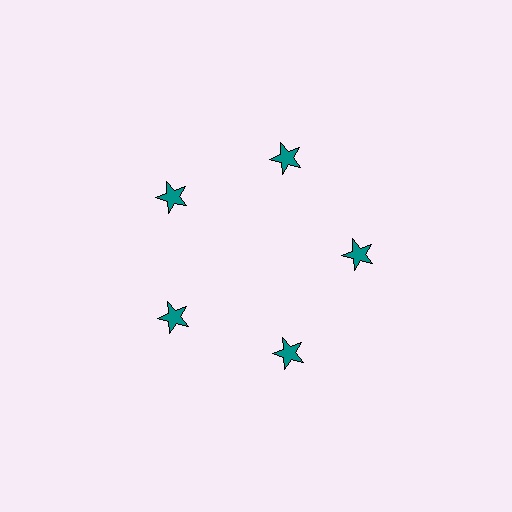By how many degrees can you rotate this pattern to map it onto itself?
The pattern maps onto itself every 72 degrees of rotation.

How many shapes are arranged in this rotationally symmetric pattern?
There are 5 shapes, arranged in 5 groups of 1.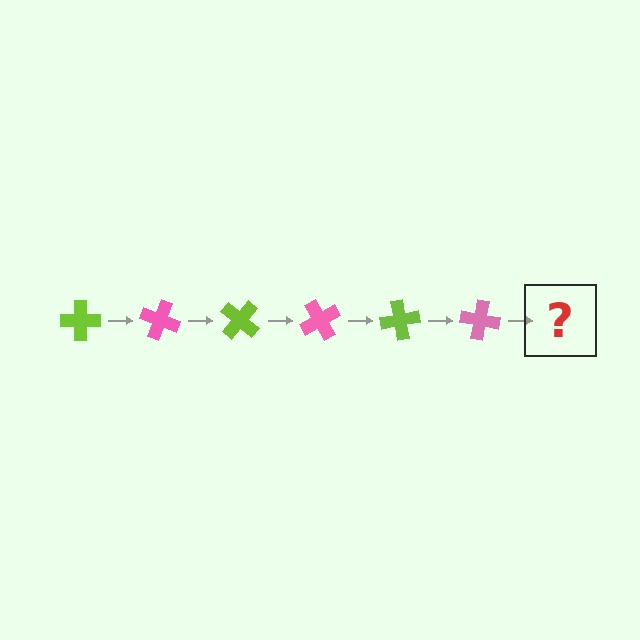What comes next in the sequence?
The next element should be a lime cross, rotated 120 degrees from the start.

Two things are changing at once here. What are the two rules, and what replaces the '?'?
The two rules are that it rotates 20 degrees each step and the color cycles through lime and pink. The '?' should be a lime cross, rotated 120 degrees from the start.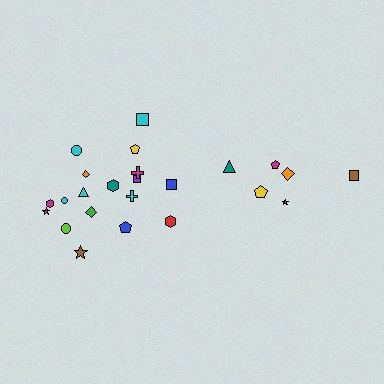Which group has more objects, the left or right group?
The left group.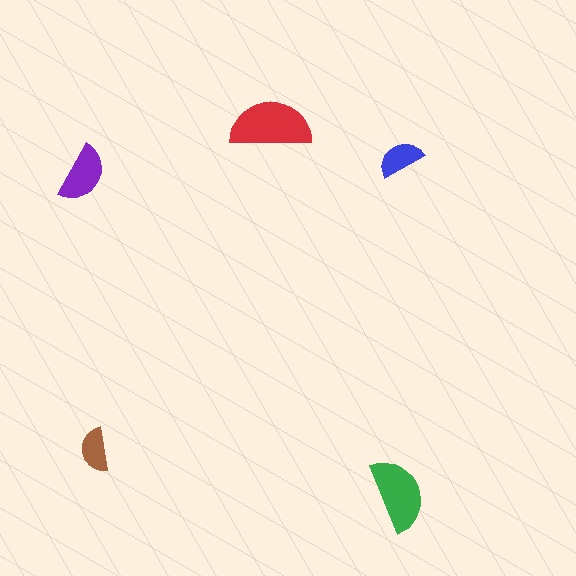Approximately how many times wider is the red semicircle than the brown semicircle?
About 2 times wider.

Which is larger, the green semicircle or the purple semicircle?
The green one.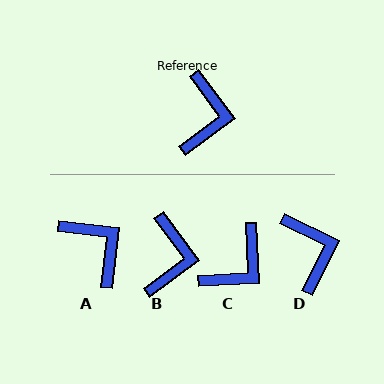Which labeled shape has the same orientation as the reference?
B.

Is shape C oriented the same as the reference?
No, it is off by about 34 degrees.